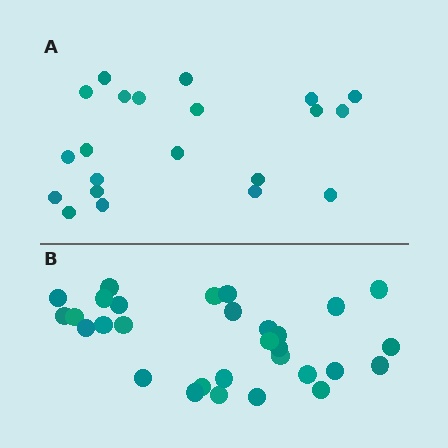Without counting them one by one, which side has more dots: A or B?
Region B (the bottom region) has more dots.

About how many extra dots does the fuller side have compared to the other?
Region B has roughly 8 or so more dots than region A.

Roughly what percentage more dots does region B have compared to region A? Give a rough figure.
About 45% more.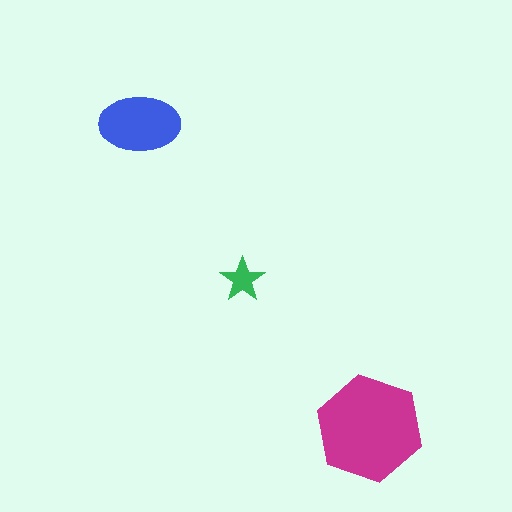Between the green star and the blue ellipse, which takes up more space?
The blue ellipse.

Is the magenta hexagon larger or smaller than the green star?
Larger.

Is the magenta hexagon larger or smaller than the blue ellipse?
Larger.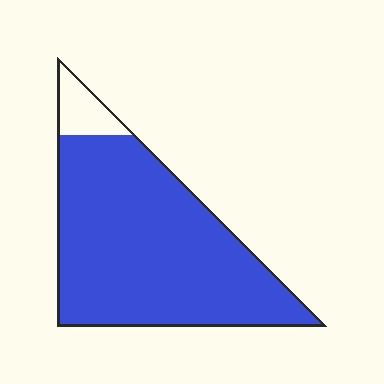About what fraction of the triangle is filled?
About nine tenths (9/10).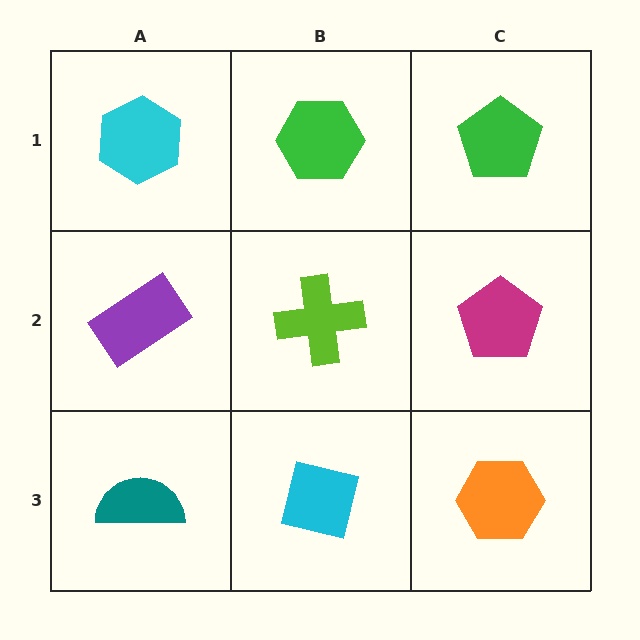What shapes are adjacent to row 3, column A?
A purple rectangle (row 2, column A), a cyan square (row 3, column B).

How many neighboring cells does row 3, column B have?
3.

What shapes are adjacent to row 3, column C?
A magenta pentagon (row 2, column C), a cyan square (row 3, column B).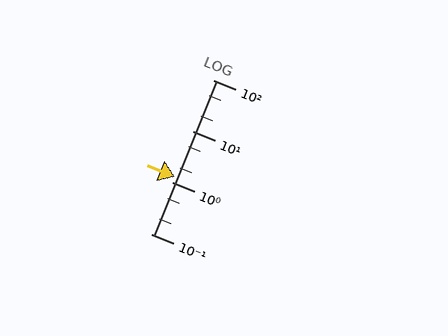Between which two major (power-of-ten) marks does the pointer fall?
The pointer is between 1 and 10.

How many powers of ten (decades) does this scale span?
The scale spans 3 decades, from 0.1 to 100.